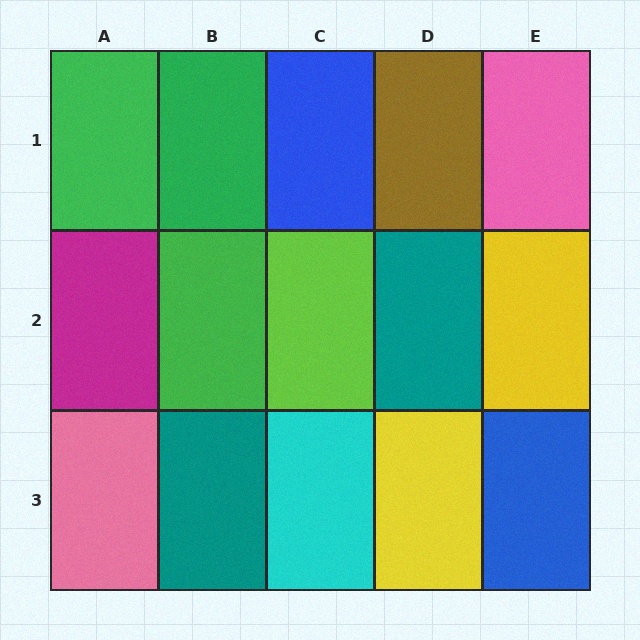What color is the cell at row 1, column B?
Green.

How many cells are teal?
2 cells are teal.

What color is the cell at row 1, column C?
Blue.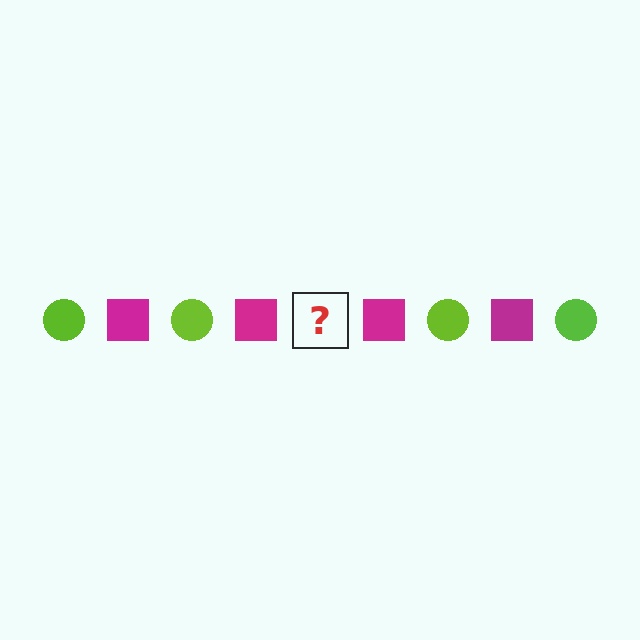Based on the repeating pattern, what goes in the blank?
The blank should be a lime circle.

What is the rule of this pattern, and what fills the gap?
The rule is that the pattern alternates between lime circle and magenta square. The gap should be filled with a lime circle.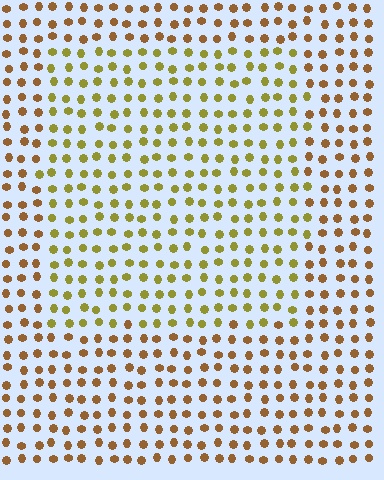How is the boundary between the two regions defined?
The boundary is defined purely by a slight shift in hue (about 33 degrees). Spacing, size, and orientation are identical on both sides.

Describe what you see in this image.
The image is filled with small brown elements in a uniform arrangement. A rectangle-shaped region is visible where the elements are tinted to a slightly different hue, forming a subtle color boundary.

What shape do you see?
I see a rectangle.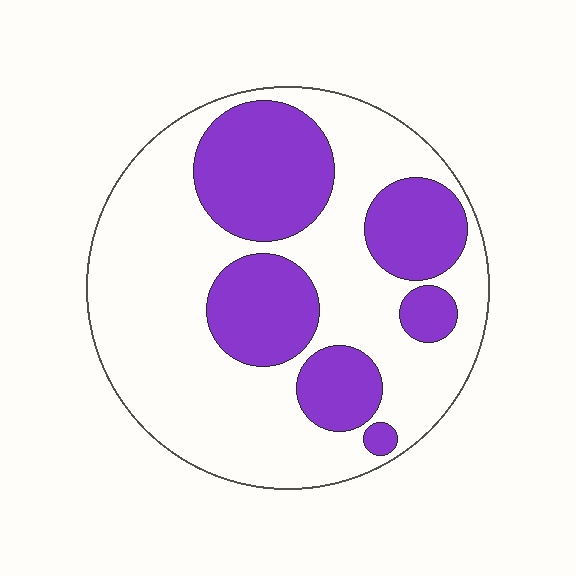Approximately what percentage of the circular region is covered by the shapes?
Approximately 35%.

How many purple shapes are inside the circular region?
6.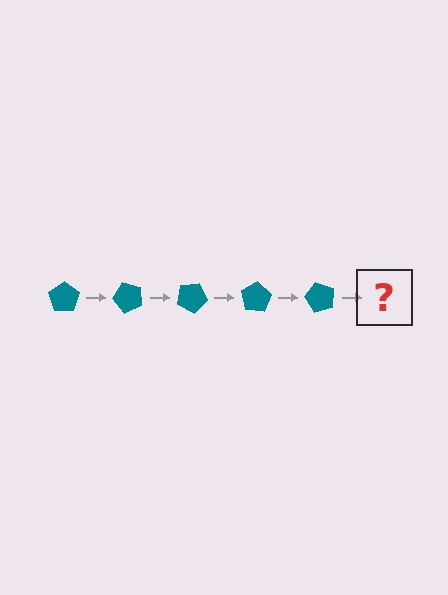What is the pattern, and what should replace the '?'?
The pattern is that the pentagon rotates 50 degrees each step. The '?' should be a teal pentagon rotated 250 degrees.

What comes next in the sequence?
The next element should be a teal pentagon rotated 250 degrees.